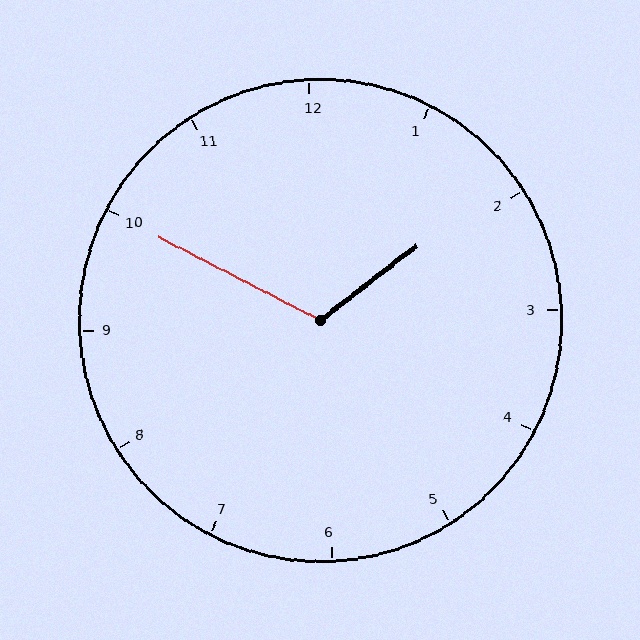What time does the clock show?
1:50.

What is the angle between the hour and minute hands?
Approximately 115 degrees.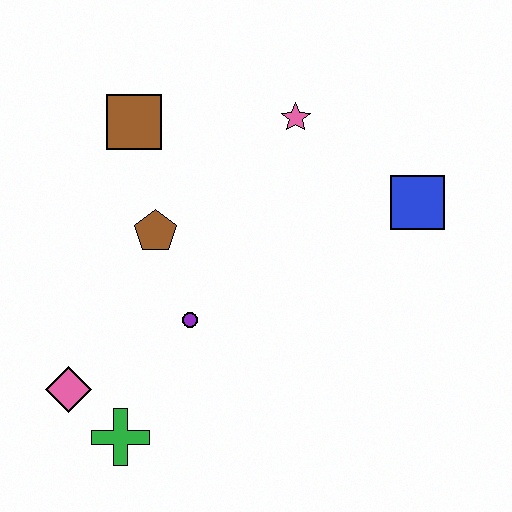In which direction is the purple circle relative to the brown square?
The purple circle is below the brown square.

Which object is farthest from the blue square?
The pink diamond is farthest from the blue square.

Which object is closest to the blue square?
The pink star is closest to the blue square.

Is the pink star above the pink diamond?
Yes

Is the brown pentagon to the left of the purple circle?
Yes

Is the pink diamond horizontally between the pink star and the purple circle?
No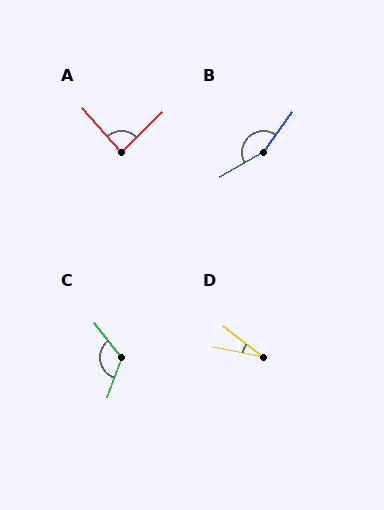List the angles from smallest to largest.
D (27°), A (87°), C (123°), B (155°).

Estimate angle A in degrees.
Approximately 87 degrees.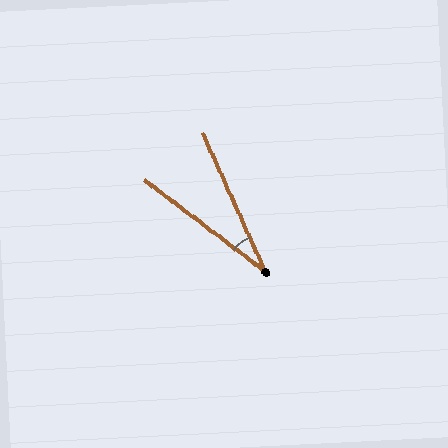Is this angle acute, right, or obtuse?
It is acute.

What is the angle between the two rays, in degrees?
Approximately 29 degrees.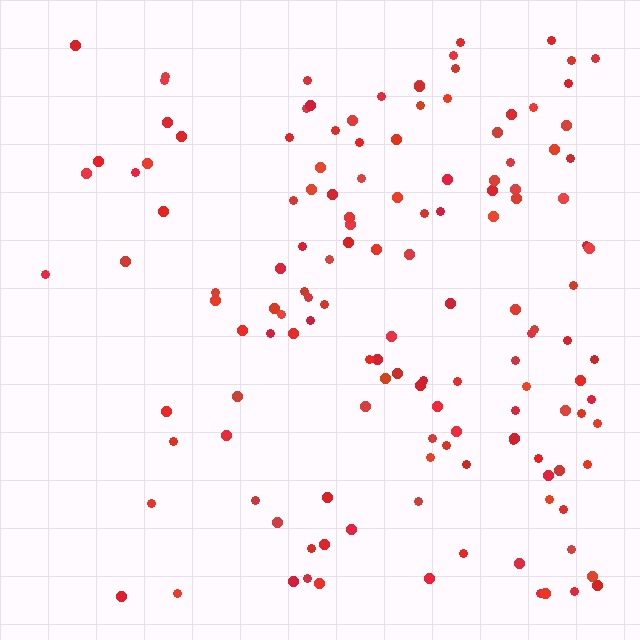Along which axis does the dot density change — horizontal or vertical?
Horizontal.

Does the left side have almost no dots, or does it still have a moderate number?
Still a moderate number, just noticeably fewer than the right.